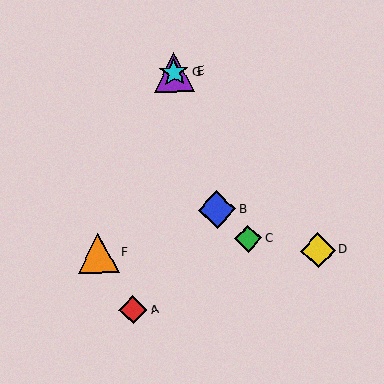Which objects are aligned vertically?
Objects E, G are aligned vertically.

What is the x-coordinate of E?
Object E is at x≈174.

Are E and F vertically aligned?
No, E is at x≈174 and F is at x≈98.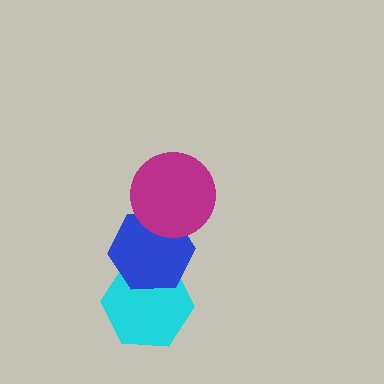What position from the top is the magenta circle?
The magenta circle is 1st from the top.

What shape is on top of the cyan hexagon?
The blue hexagon is on top of the cyan hexagon.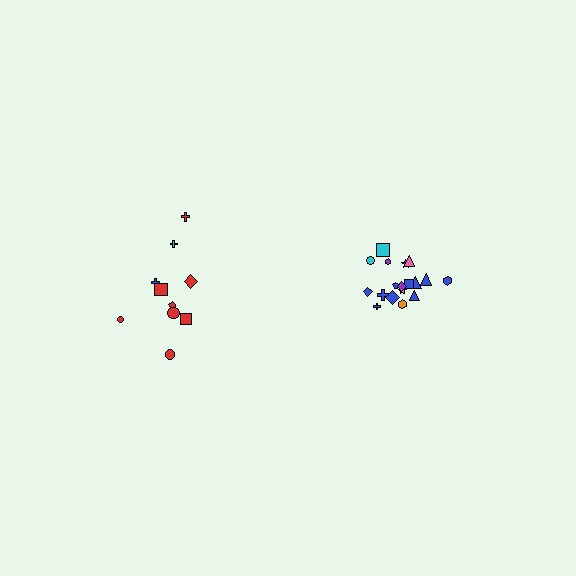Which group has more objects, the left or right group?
The right group.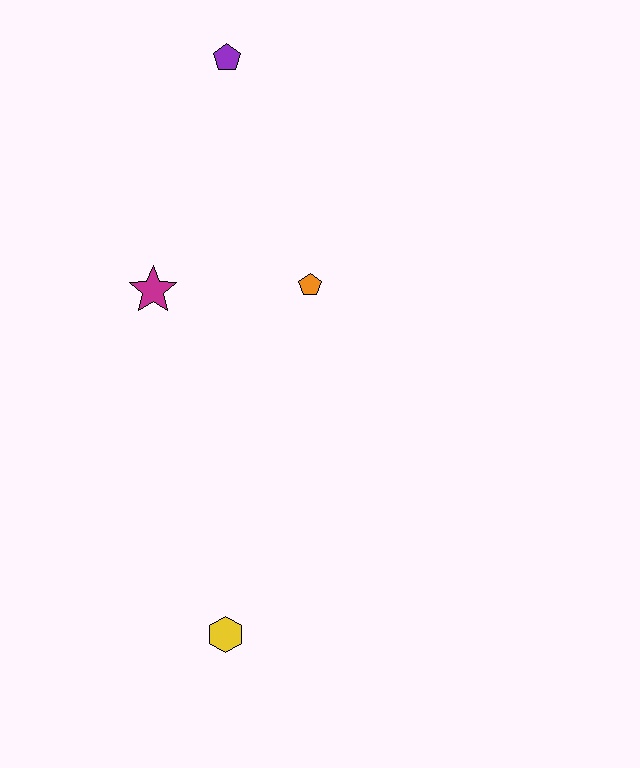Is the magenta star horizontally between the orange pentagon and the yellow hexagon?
No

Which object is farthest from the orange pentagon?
The yellow hexagon is farthest from the orange pentagon.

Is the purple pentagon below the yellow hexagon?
No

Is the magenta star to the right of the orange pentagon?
No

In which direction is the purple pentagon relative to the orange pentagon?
The purple pentagon is above the orange pentagon.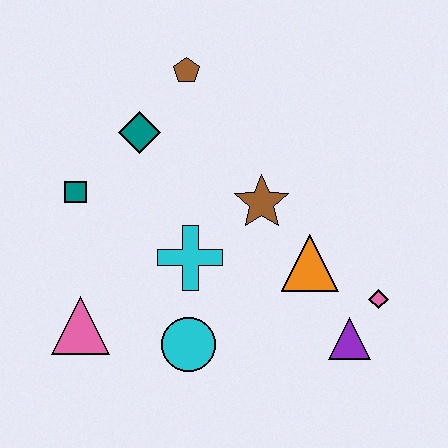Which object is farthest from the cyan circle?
The brown pentagon is farthest from the cyan circle.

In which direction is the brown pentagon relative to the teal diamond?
The brown pentagon is above the teal diamond.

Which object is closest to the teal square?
The teal diamond is closest to the teal square.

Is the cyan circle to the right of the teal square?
Yes